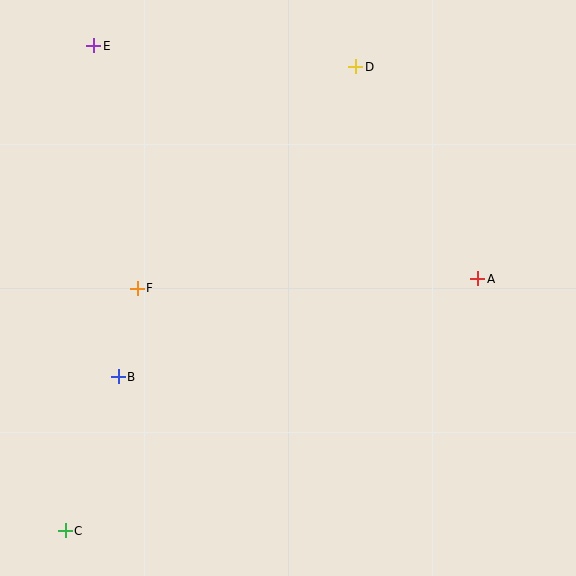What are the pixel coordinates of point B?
Point B is at (118, 377).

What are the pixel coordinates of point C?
Point C is at (65, 531).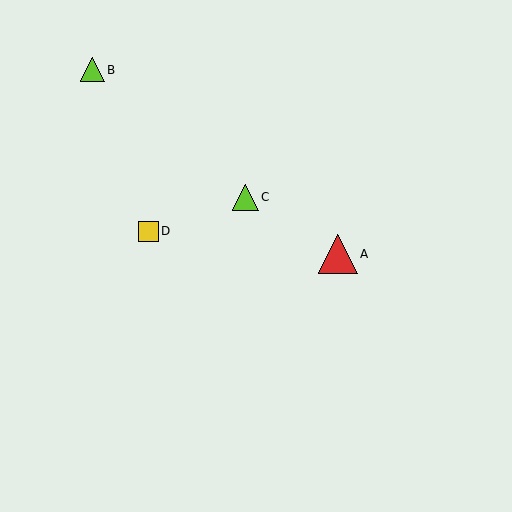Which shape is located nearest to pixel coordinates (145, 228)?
The yellow square (labeled D) at (148, 231) is nearest to that location.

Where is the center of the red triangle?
The center of the red triangle is at (338, 254).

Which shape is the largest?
The red triangle (labeled A) is the largest.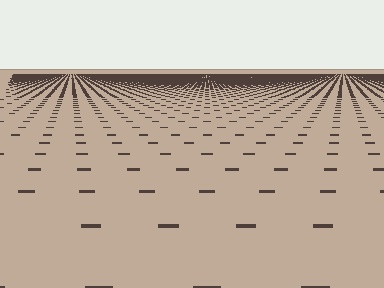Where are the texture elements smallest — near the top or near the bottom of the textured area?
Near the top.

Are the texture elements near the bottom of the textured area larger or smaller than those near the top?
Larger. Near the bottom, elements are closer to the viewer and appear at a bigger on-screen size.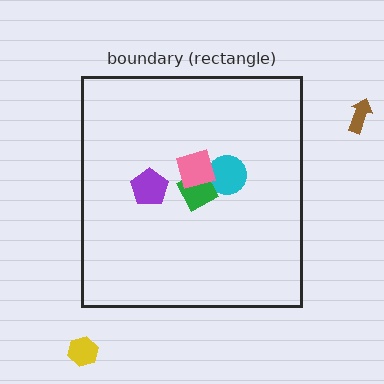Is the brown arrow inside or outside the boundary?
Outside.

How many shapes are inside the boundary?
4 inside, 2 outside.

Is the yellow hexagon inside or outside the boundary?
Outside.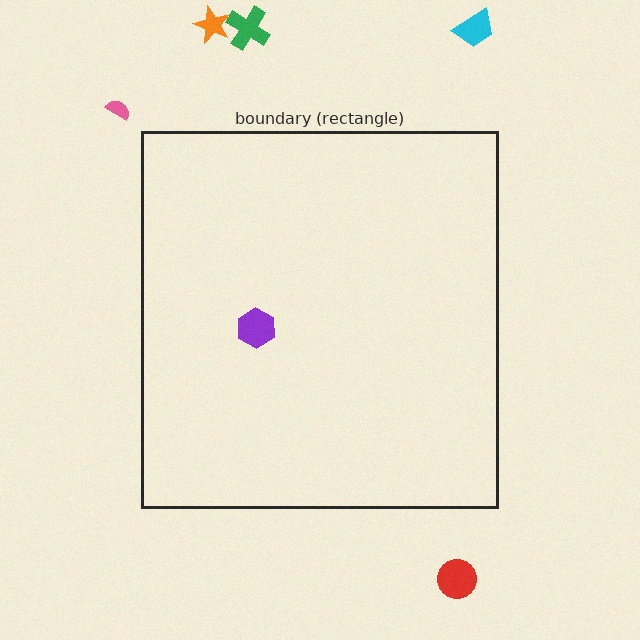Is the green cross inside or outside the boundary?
Outside.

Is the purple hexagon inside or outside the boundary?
Inside.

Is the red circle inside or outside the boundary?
Outside.